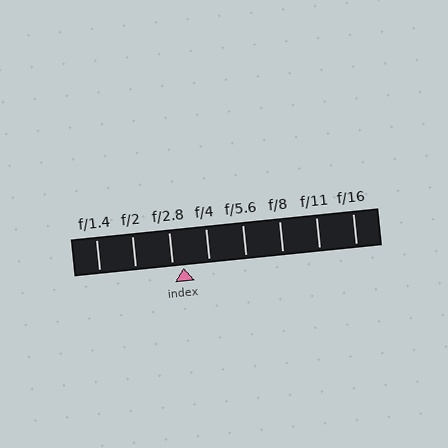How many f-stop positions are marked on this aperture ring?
There are 8 f-stop positions marked.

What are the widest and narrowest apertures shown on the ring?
The widest aperture shown is f/1.4 and the narrowest is f/16.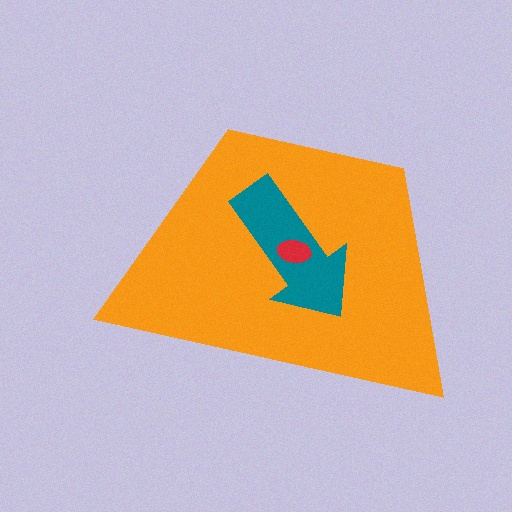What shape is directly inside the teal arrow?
The red ellipse.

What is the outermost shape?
The orange trapezoid.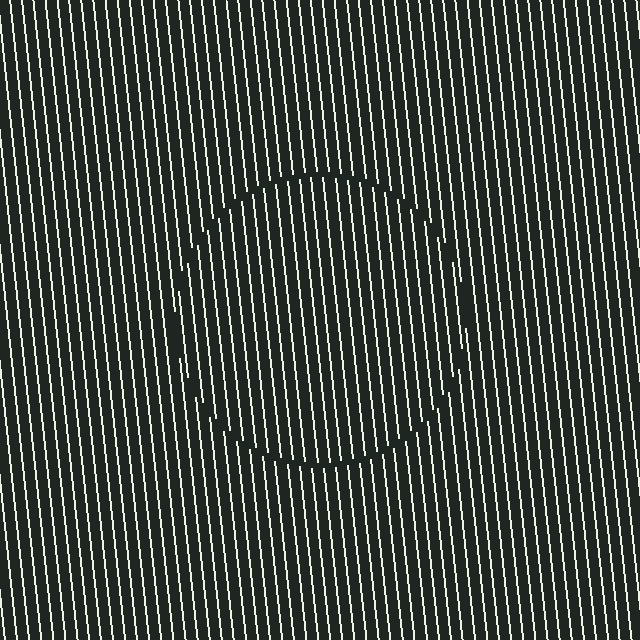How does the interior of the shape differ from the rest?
The interior of the shape contains the same grating, shifted by half a period — the contour is defined by the phase discontinuity where line-ends from the inner and outer gratings abut.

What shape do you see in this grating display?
An illusory circle. The interior of the shape contains the same grating, shifted by half a period — the contour is defined by the phase discontinuity where line-ends from the inner and outer gratings abut.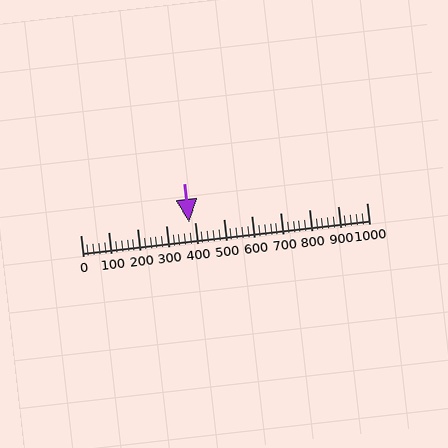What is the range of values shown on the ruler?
The ruler shows values from 0 to 1000.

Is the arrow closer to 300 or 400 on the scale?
The arrow is closer to 400.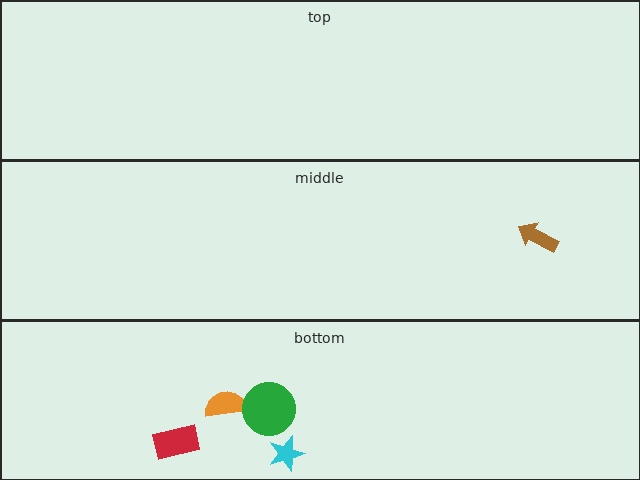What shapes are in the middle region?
The brown arrow.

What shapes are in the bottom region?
The orange semicircle, the green circle, the cyan star, the red rectangle.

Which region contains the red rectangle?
The bottom region.